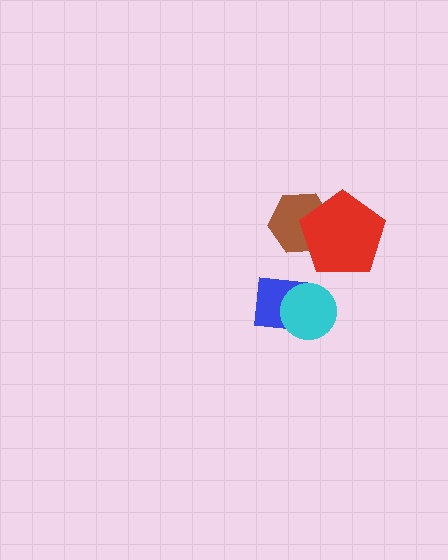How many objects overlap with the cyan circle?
1 object overlaps with the cyan circle.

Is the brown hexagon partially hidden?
Yes, it is partially covered by another shape.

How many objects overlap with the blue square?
1 object overlaps with the blue square.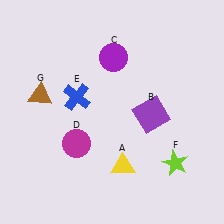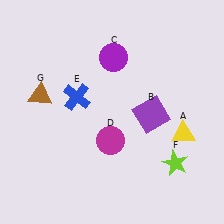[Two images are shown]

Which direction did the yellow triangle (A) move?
The yellow triangle (A) moved right.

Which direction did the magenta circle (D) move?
The magenta circle (D) moved right.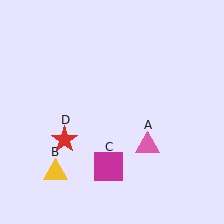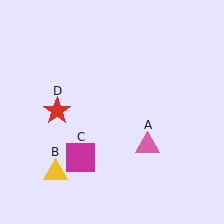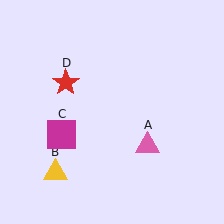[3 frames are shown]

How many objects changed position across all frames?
2 objects changed position: magenta square (object C), red star (object D).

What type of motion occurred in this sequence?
The magenta square (object C), red star (object D) rotated clockwise around the center of the scene.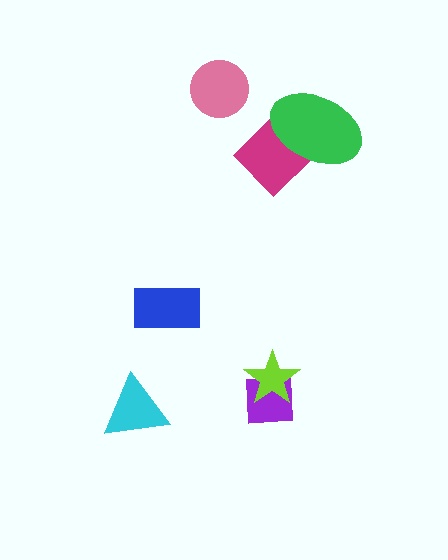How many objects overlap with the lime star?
1 object overlaps with the lime star.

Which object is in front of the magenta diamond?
The green ellipse is in front of the magenta diamond.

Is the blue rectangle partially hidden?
No, no other shape covers it.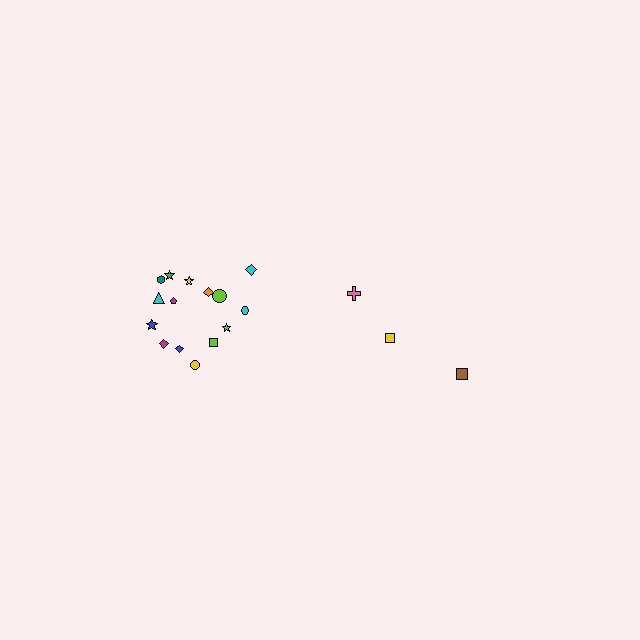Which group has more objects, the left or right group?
The left group.